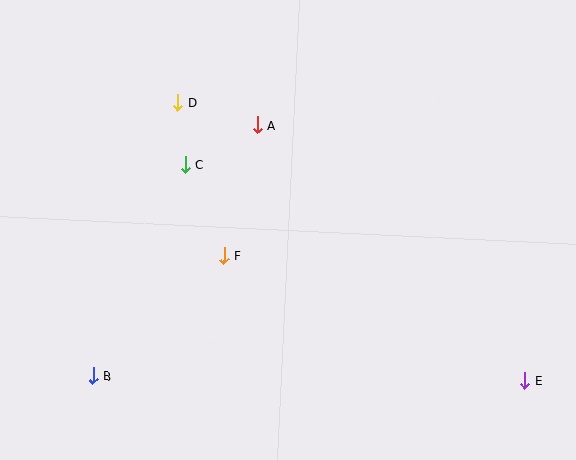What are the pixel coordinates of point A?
Point A is at (257, 125).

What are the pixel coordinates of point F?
Point F is at (224, 255).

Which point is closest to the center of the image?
Point F at (224, 255) is closest to the center.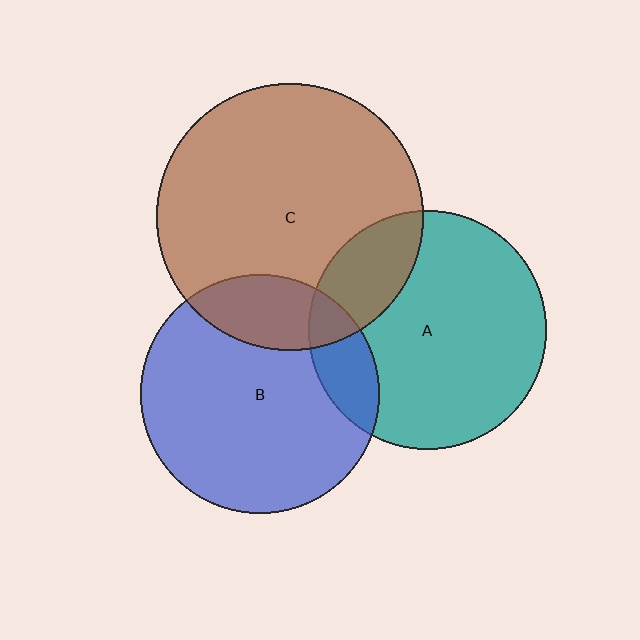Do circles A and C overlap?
Yes.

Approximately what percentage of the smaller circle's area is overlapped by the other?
Approximately 20%.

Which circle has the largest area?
Circle C (brown).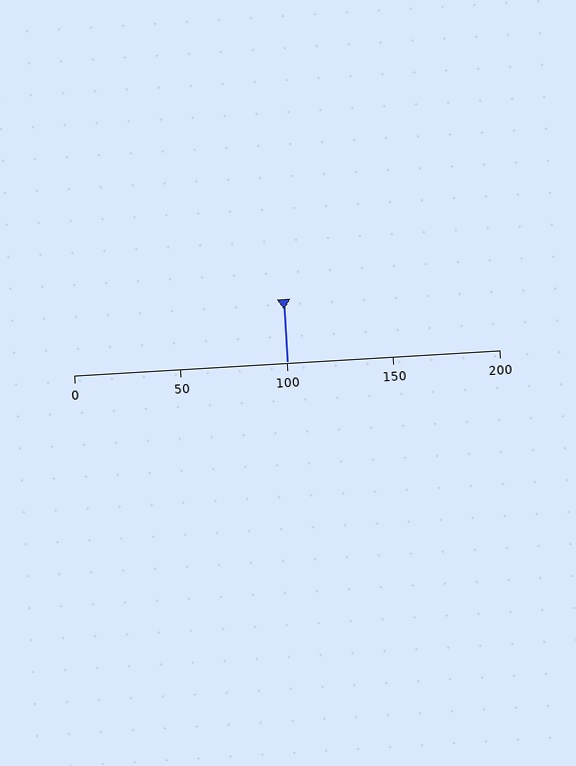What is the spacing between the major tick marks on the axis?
The major ticks are spaced 50 apart.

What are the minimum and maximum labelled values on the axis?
The axis runs from 0 to 200.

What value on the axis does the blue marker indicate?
The marker indicates approximately 100.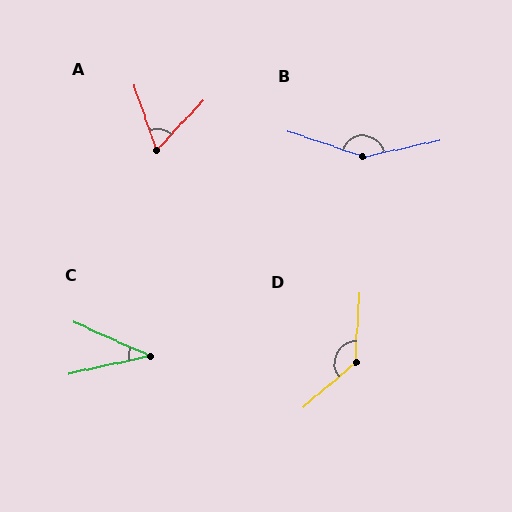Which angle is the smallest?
C, at approximately 37 degrees.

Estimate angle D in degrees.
Approximately 133 degrees.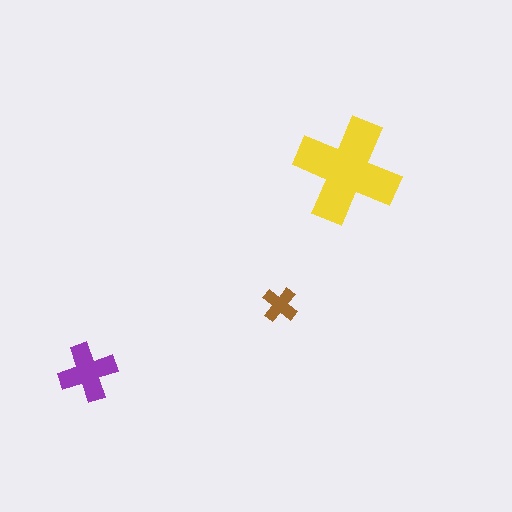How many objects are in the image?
There are 3 objects in the image.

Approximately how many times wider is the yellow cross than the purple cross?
About 2 times wider.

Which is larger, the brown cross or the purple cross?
The purple one.